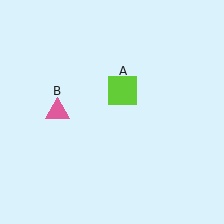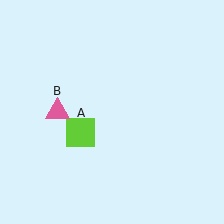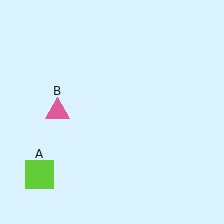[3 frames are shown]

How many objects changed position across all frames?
1 object changed position: lime square (object A).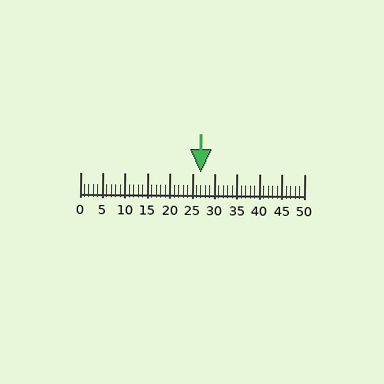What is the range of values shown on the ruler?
The ruler shows values from 0 to 50.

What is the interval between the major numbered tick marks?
The major tick marks are spaced 5 units apart.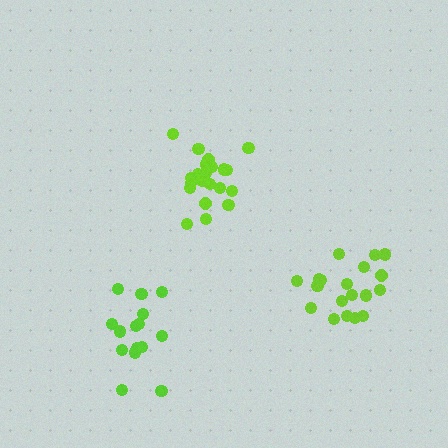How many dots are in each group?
Group 1: 21 dots, Group 2: 19 dots, Group 3: 15 dots (55 total).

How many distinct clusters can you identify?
There are 3 distinct clusters.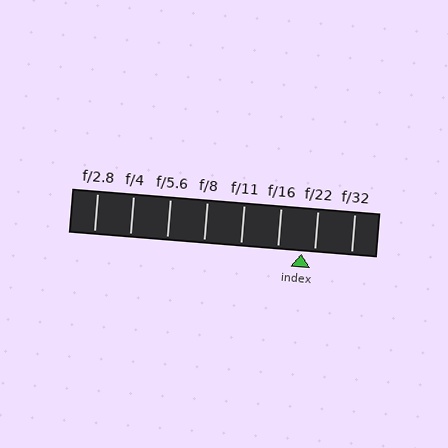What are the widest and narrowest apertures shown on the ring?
The widest aperture shown is f/2.8 and the narrowest is f/32.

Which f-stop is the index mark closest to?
The index mark is closest to f/22.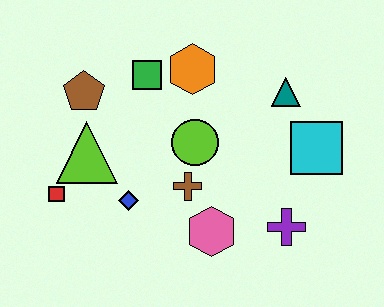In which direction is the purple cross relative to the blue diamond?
The purple cross is to the right of the blue diamond.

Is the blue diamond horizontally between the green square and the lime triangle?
Yes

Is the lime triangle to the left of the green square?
Yes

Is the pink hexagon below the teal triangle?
Yes